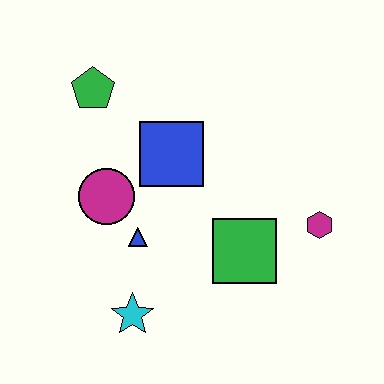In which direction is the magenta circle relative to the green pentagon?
The magenta circle is below the green pentagon.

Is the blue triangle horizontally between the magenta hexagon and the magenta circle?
Yes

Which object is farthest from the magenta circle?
The magenta hexagon is farthest from the magenta circle.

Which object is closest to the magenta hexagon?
The green square is closest to the magenta hexagon.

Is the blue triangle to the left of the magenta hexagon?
Yes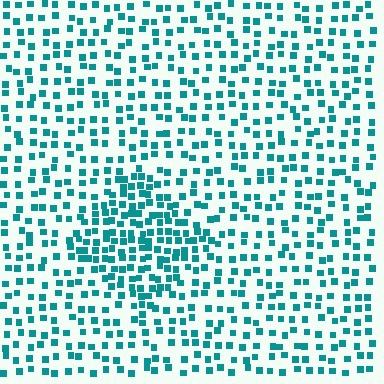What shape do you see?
I see a diamond.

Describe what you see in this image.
The image contains small teal elements arranged at two different densities. A diamond-shaped region is visible where the elements are more densely packed than the surrounding area.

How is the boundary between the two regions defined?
The boundary is defined by a change in element density (approximately 1.9x ratio). All elements are the same color, size, and shape.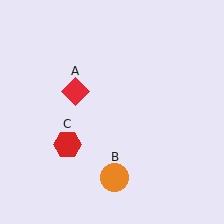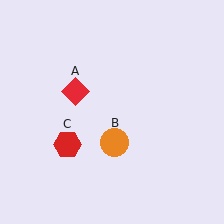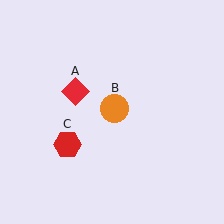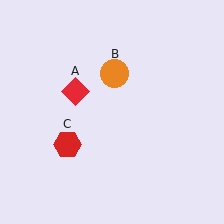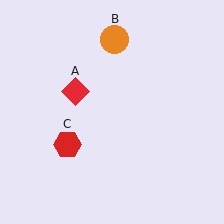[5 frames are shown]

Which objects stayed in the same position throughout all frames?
Red diamond (object A) and red hexagon (object C) remained stationary.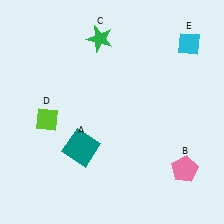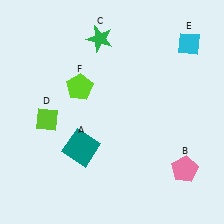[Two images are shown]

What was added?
A lime pentagon (F) was added in Image 2.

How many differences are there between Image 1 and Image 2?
There is 1 difference between the two images.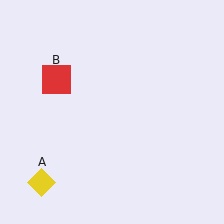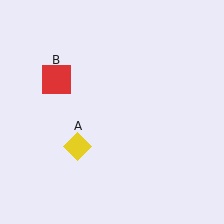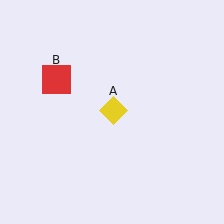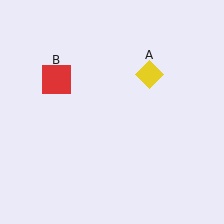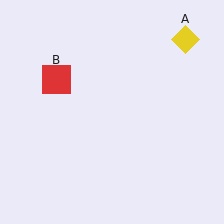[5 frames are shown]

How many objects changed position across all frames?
1 object changed position: yellow diamond (object A).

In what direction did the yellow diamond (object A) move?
The yellow diamond (object A) moved up and to the right.